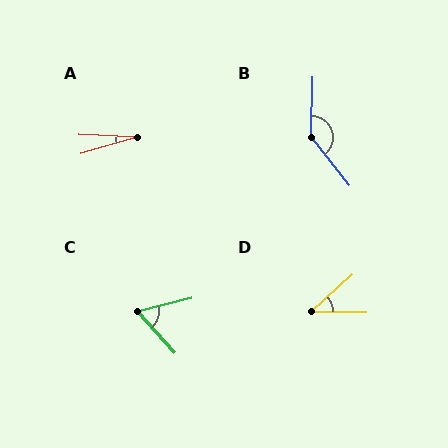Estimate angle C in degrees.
Approximately 62 degrees.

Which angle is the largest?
B, at approximately 140 degrees.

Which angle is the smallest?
A, at approximately 19 degrees.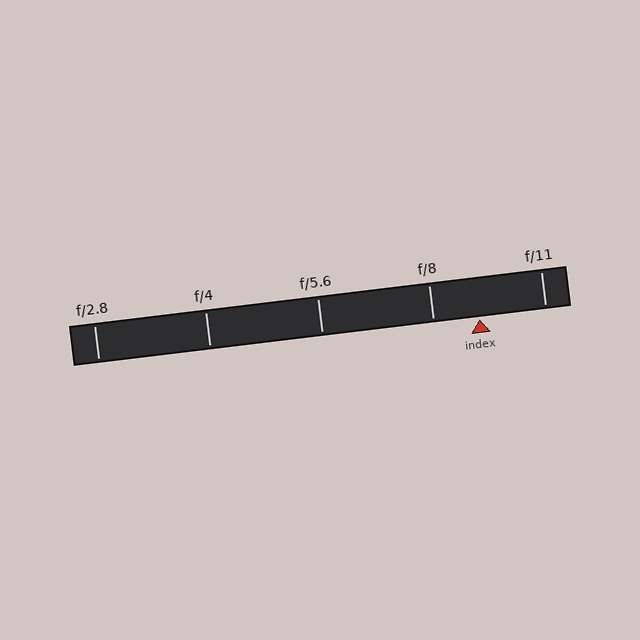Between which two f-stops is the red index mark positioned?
The index mark is between f/8 and f/11.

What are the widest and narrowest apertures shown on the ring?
The widest aperture shown is f/2.8 and the narrowest is f/11.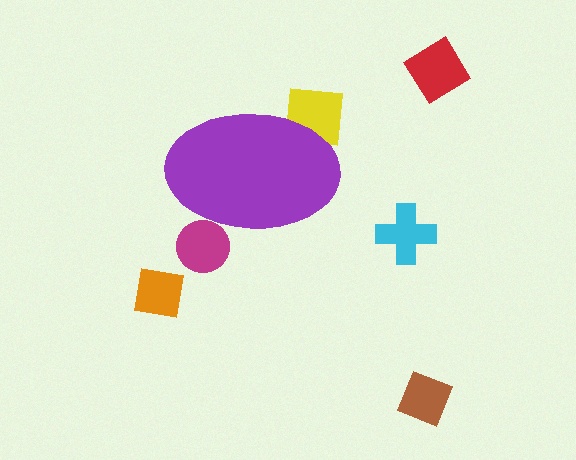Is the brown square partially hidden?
No, the brown square is fully visible.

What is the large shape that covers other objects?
A purple ellipse.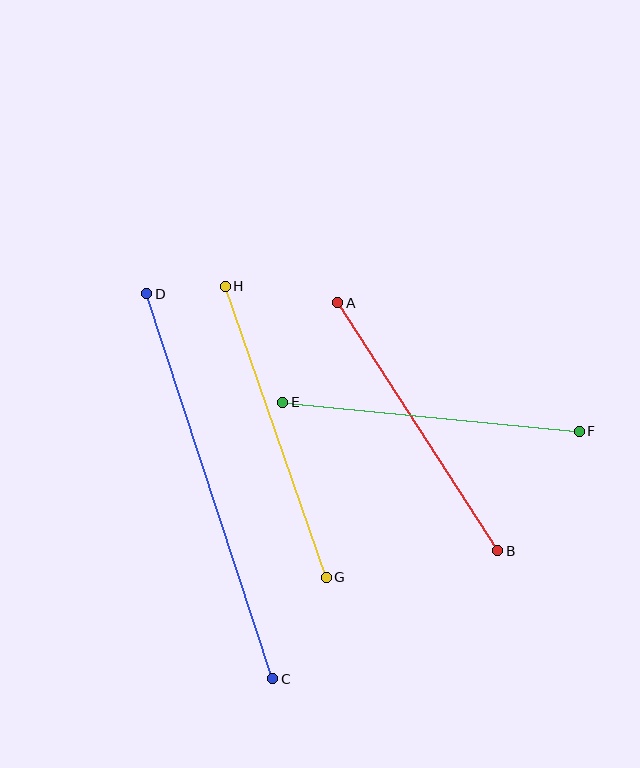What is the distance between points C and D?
The distance is approximately 405 pixels.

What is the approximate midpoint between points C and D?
The midpoint is at approximately (210, 486) pixels.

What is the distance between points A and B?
The distance is approximately 295 pixels.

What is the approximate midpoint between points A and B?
The midpoint is at approximately (418, 427) pixels.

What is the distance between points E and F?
The distance is approximately 298 pixels.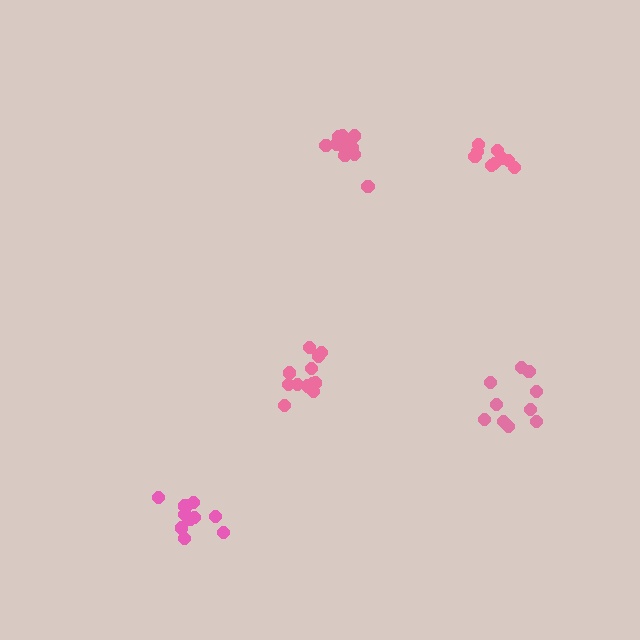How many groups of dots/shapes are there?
There are 5 groups.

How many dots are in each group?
Group 1: 10 dots, Group 2: 13 dots, Group 3: 10 dots, Group 4: 12 dots, Group 5: 12 dots (57 total).